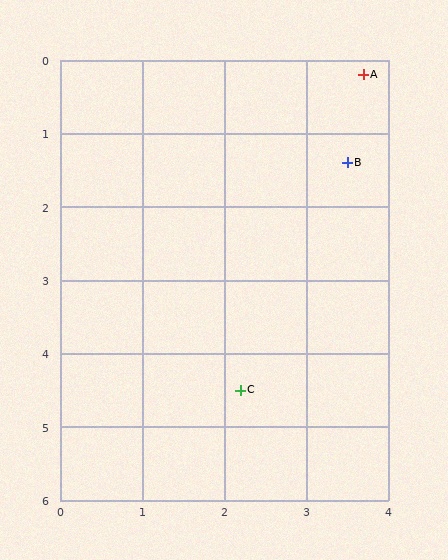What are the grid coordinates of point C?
Point C is at approximately (2.2, 4.5).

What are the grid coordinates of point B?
Point B is at approximately (3.5, 1.4).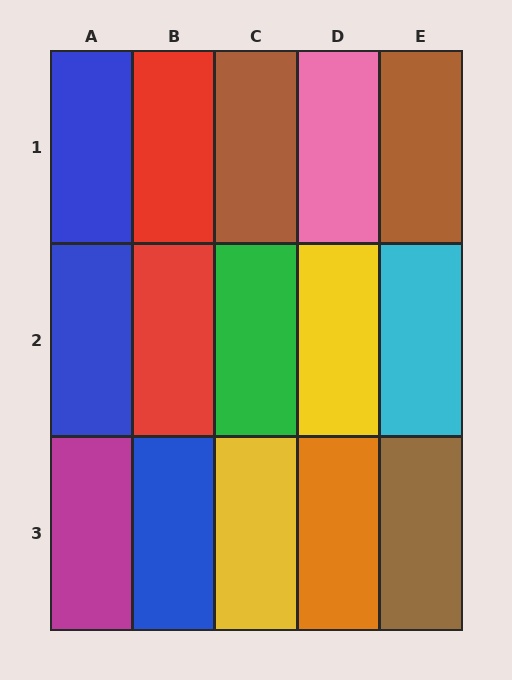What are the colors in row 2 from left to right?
Blue, red, green, yellow, cyan.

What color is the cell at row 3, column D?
Orange.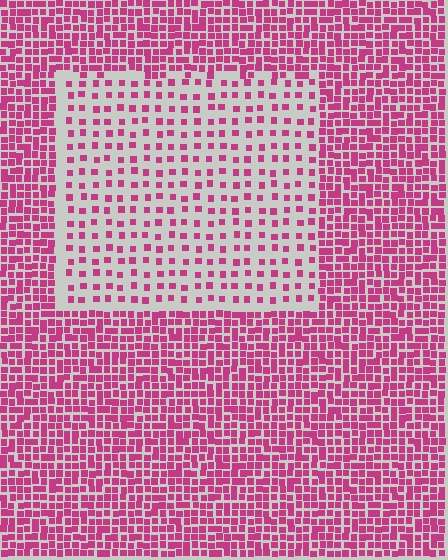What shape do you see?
I see a rectangle.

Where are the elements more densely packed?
The elements are more densely packed outside the rectangle boundary.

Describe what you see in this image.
The image contains small magenta elements arranged at two different densities. A rectangle-shaped region is visible where the elements are less densely packed than the surrounding area.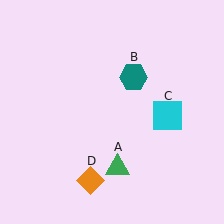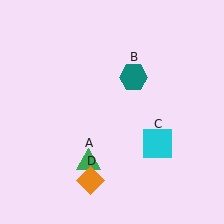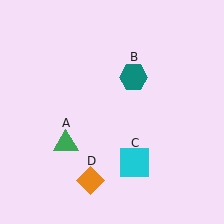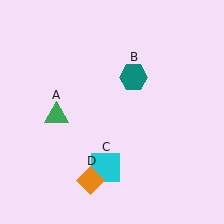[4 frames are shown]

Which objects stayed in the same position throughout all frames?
Teal hexagon (object B) and orange diamond (object D) remained stationary.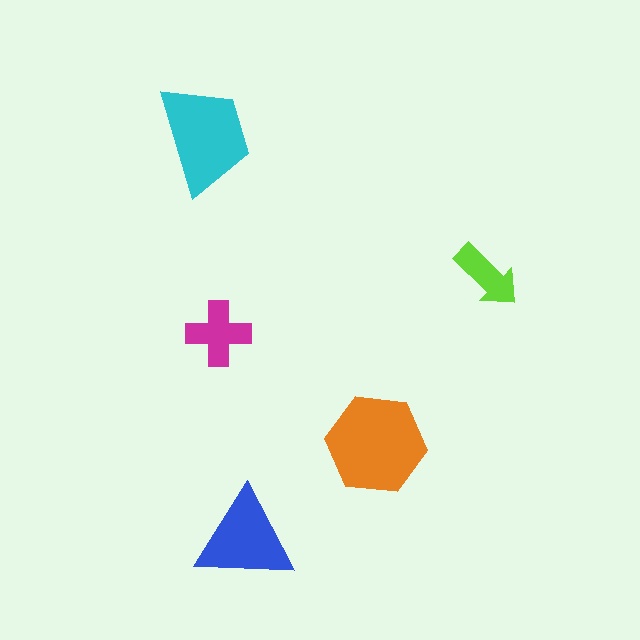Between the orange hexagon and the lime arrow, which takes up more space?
The orange hexagon.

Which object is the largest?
The orange hexagon.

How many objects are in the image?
There are 5 objects in the image.